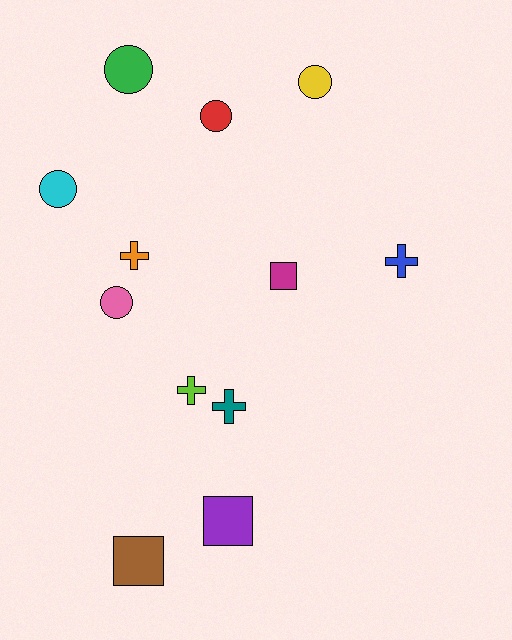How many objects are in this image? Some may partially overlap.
There are 12 objects.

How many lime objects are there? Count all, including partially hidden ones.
There is 1 lime object.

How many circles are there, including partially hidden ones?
There are 5 circles.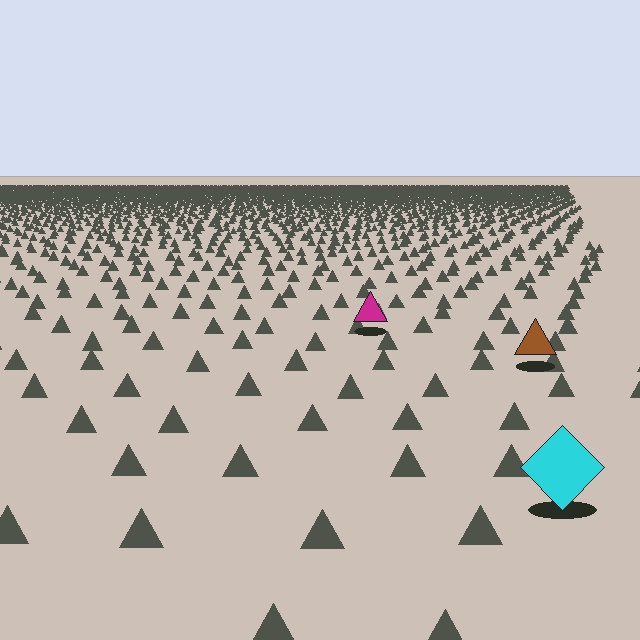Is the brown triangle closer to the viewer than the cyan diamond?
No. The cyan diamond is closer — you can tell from the texture gradient: the ground texture is coarser near it.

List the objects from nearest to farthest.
From nearest to farthest: the cyan diamond, the brown triangle, the magenta triangle.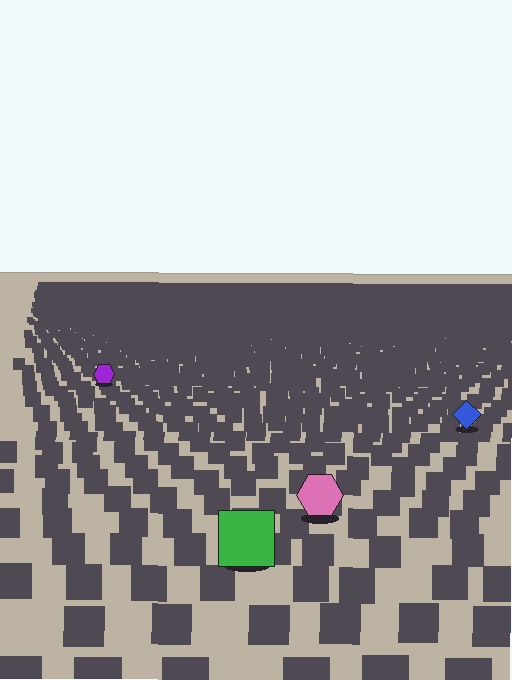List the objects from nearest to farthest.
From nearest to farthest: the green square, the pink hexagon, the blue diamond, the purple hexagon.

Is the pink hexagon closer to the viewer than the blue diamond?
Yes. The pink hexagon is closer — you can tell from the texture gradient: the ground texture is coarser near it.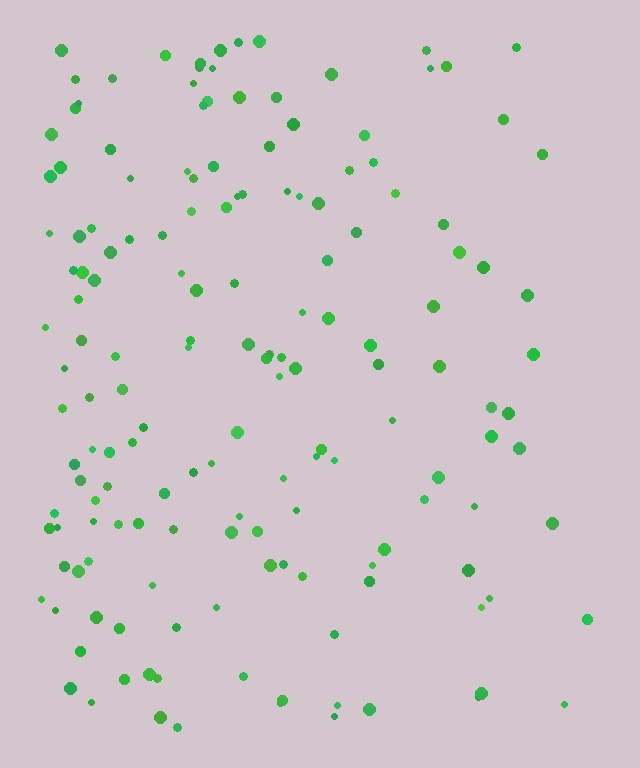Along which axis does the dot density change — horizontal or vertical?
Horizontal.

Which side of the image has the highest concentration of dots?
The left.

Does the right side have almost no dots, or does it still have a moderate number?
Still a moderate number, just noticeably fewer than the left.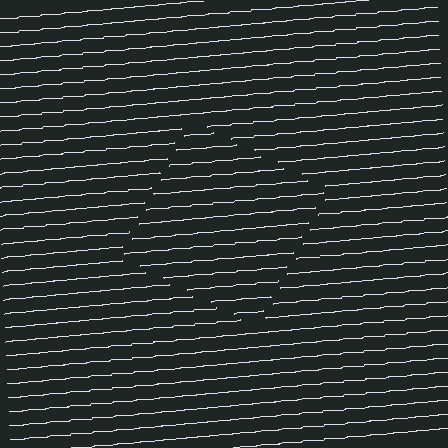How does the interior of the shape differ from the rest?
The interior of the shape contains the same grating, shifted by half a period — the contour is defined by the phase discontinuity where line-ends from the inner and outer gratings abut.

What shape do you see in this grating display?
An illusory square. The interior of the shape contains the same grating, shifted by half a period — the contour is defined by the phase discontinuity where line-ends from the inner and outer gratings abut.